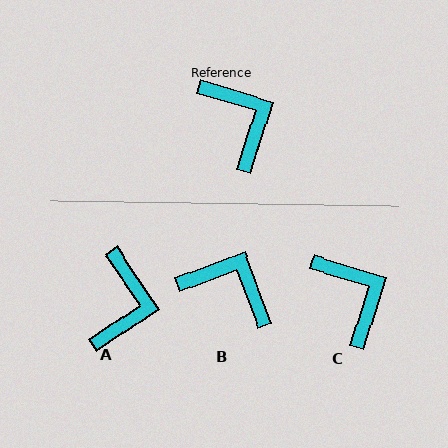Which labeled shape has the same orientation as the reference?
C.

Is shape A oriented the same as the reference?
No, it is off by about 39 degrees.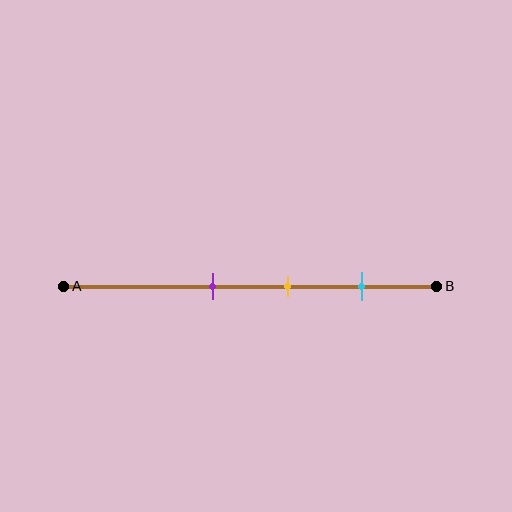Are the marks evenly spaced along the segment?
Yes, the marks are approximately evenly spaced.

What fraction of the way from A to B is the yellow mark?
The yellow mark is approximately 60% (0.6) of the way from A to B.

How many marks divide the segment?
There are 3 marks dividing the segment.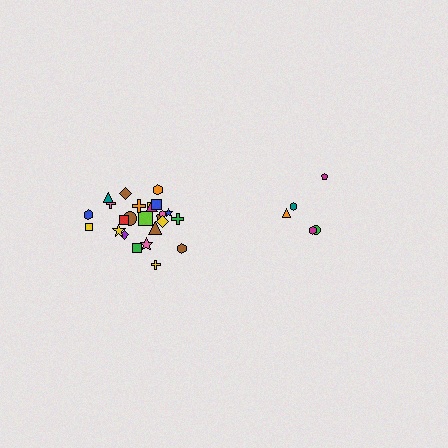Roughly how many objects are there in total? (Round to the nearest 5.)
Roughly 30 objects in total.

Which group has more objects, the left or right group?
The left group.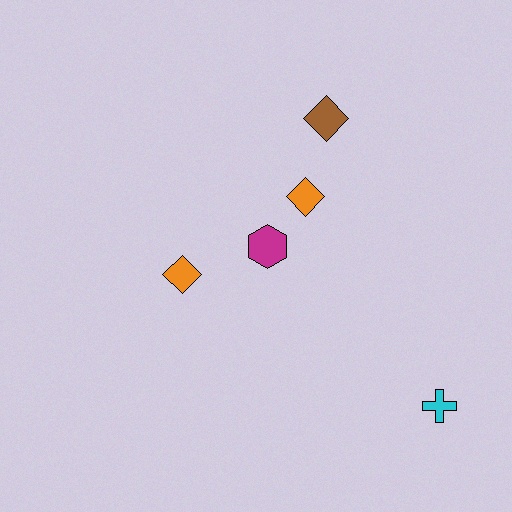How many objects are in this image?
There are 5 objects.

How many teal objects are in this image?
There are no teal objects.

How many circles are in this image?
There are no circles.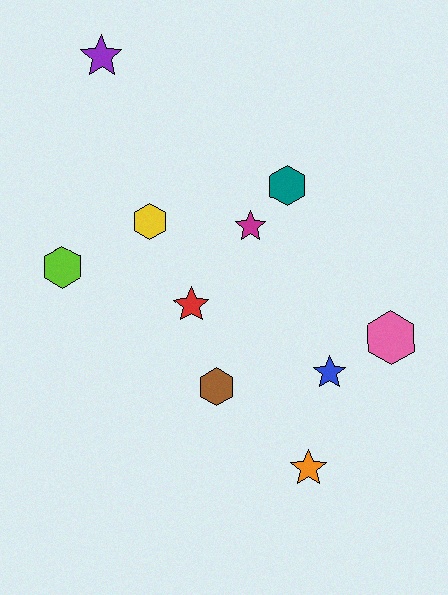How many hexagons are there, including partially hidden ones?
There are 5 hexagons.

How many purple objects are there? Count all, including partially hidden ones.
There is 1 purple object.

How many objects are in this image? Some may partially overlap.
There are 10 objects.